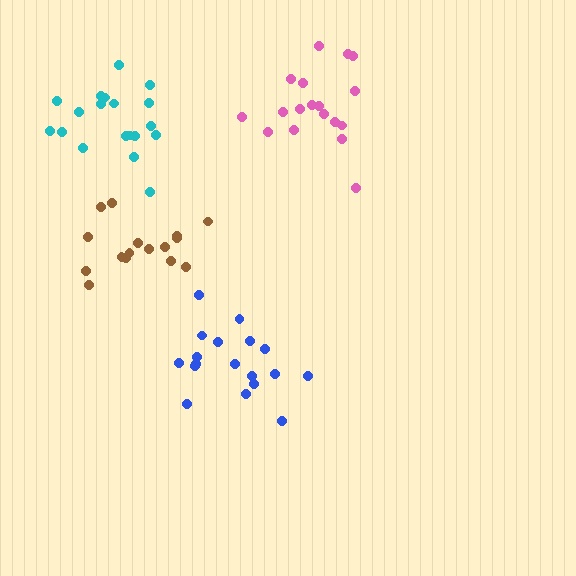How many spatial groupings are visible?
There are 4 spatial groupings.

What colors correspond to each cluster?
The clusters are colored: pink, blue, cyan, brown.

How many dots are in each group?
Group 1: 18 dots, Group 2: 18 dots, Group 3: 19 dots, Group 4: 16 dots (71 total).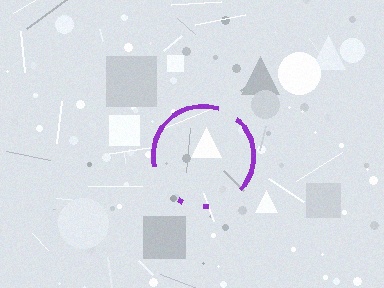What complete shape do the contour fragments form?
The contour fragments form a circle.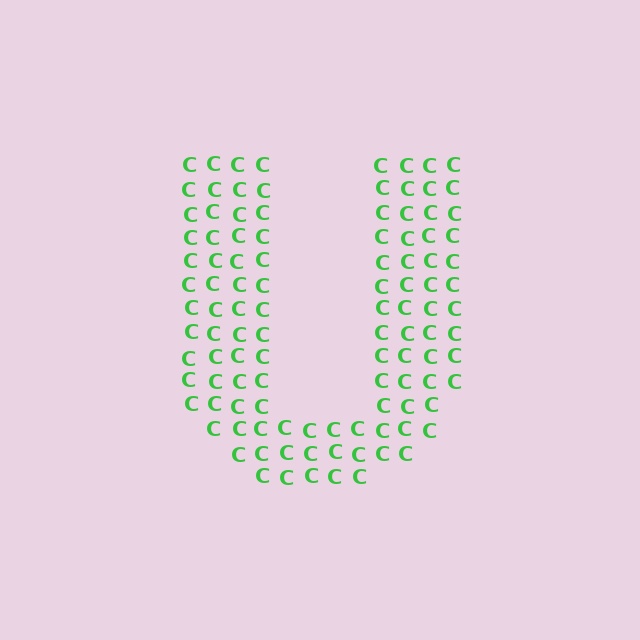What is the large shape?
The large shape is the letter U.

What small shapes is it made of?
It is made of small letter C's.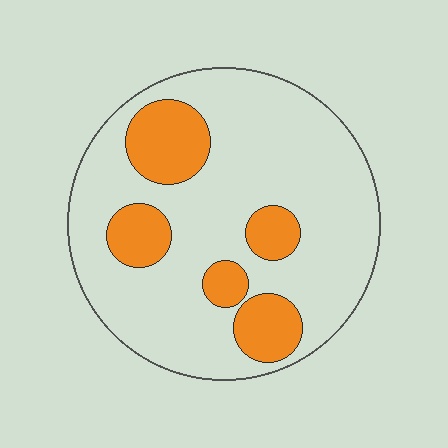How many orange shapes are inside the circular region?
5.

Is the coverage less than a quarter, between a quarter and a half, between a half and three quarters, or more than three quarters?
Less than a quarter.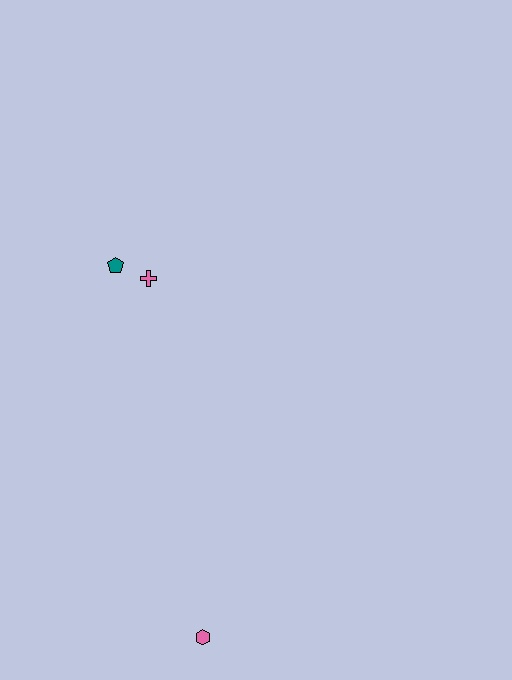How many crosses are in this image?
There is 1 cross.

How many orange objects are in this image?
There are no orange objects.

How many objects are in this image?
There are 3 objects.